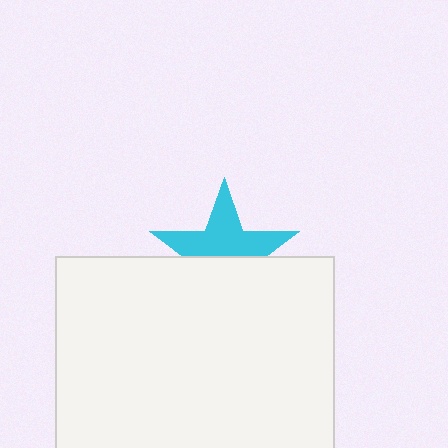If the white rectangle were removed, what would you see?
You would see the complete cyan star.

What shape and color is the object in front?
The object in front is a white rectangle.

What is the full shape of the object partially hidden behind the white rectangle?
The partially hidden object is a cyan star.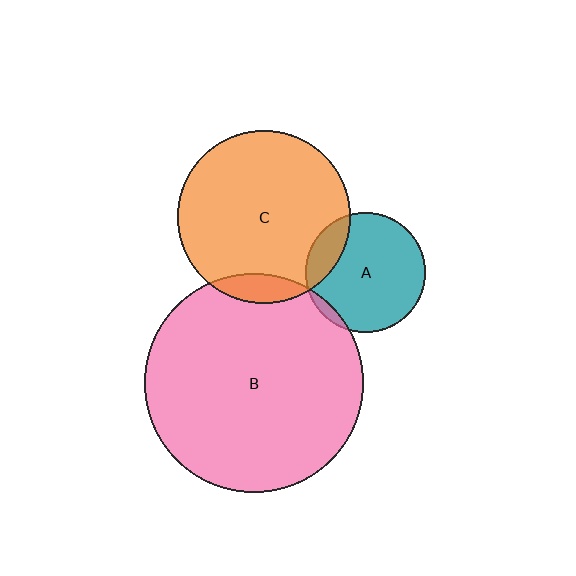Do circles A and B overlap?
Yes.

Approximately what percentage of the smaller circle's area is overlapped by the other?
Approximately 5%.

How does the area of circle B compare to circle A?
Approximately 3.4 times.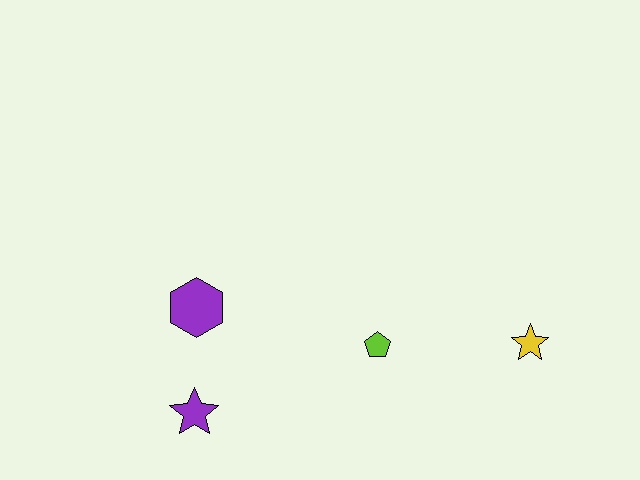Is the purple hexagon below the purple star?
No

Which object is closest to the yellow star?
The lime pentagon is closest to the yellow star.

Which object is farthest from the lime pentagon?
The purple star is farthest from the lime pentagon.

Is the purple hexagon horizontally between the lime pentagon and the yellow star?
No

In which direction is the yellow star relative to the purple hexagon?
The yellow star is to the right of the purple hexagon.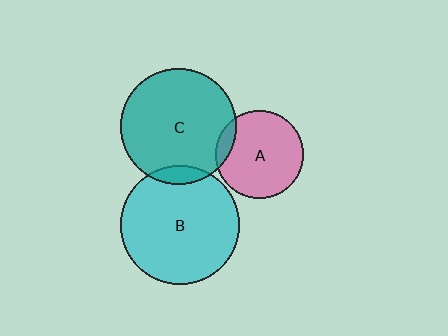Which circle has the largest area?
Circle B (cyan).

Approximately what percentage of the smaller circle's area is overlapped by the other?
Approximately 10%.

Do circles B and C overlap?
Yes.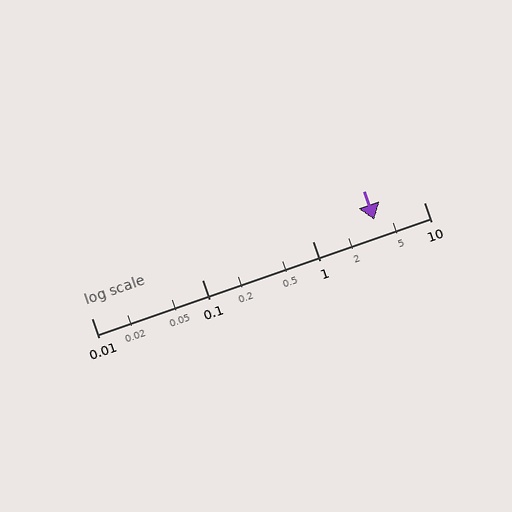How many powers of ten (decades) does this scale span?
The scale spans 3 decades, from 0.01 to 10.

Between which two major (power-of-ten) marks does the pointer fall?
The pointer is between 1 and 10.